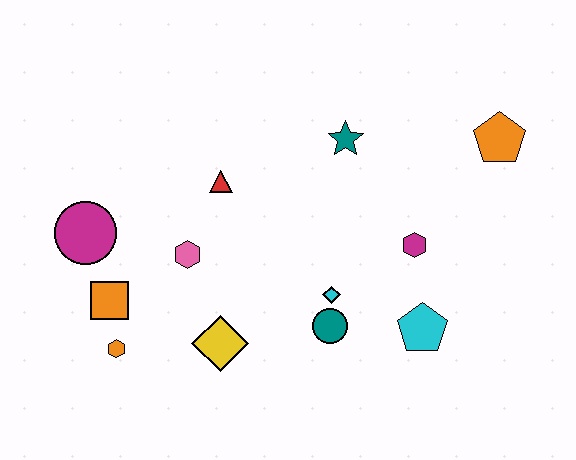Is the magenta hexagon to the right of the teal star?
Yes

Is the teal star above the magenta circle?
Yes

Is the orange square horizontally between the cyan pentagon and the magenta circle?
Yes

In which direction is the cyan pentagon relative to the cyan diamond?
The cyan pentagon is to the right of the cyan diamond.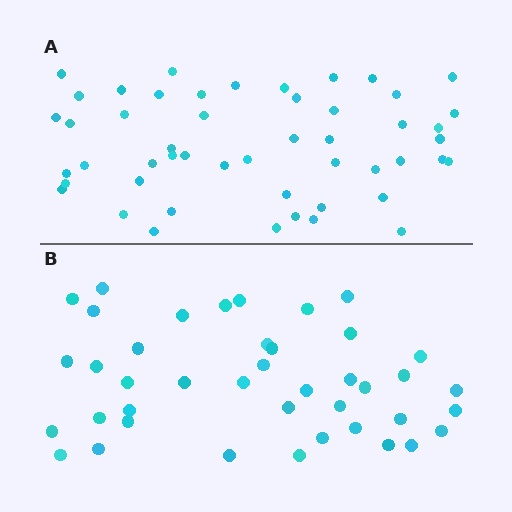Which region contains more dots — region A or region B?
Region A (the top region) has more dots.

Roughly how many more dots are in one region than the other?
Region A has roughly 8 or so more dots than region B.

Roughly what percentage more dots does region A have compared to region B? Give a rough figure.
About 20% more.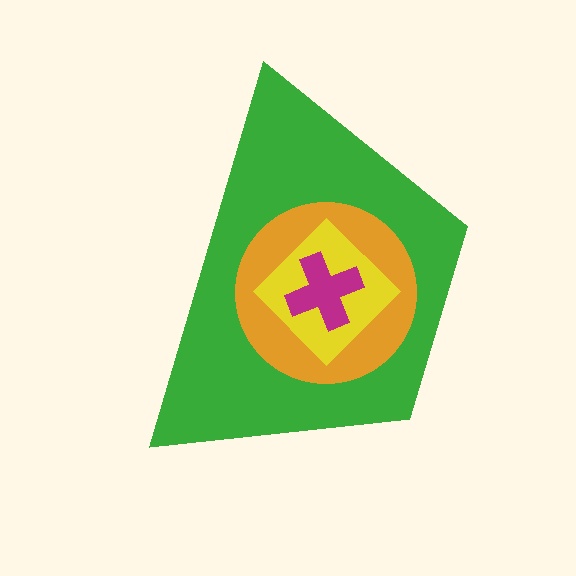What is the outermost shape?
The green trapezoid.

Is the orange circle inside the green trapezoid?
Yes.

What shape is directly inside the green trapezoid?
The orange circle.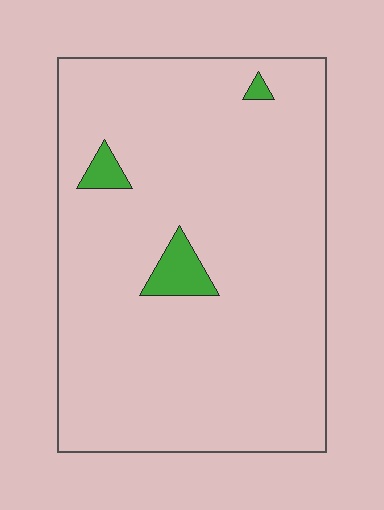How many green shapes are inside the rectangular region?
3.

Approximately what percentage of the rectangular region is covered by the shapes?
Approximately 5%.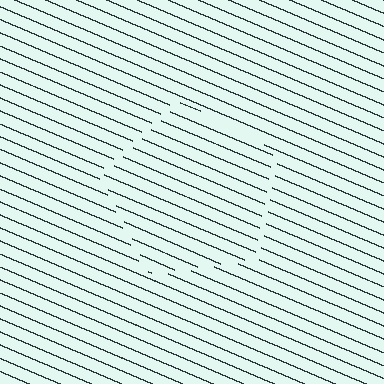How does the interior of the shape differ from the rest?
The interior of the shape contains the same grating, shifted by half a period — the contour is defined by the phase discontinuity where line-ends from the inner and outer gratings abut.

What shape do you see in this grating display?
An illusory pentagon. The interior of the shape contains the same grating, shifted by half a period — the contour is defined by the phase discontinuity where line-ends from the inner and outer gratings abut.